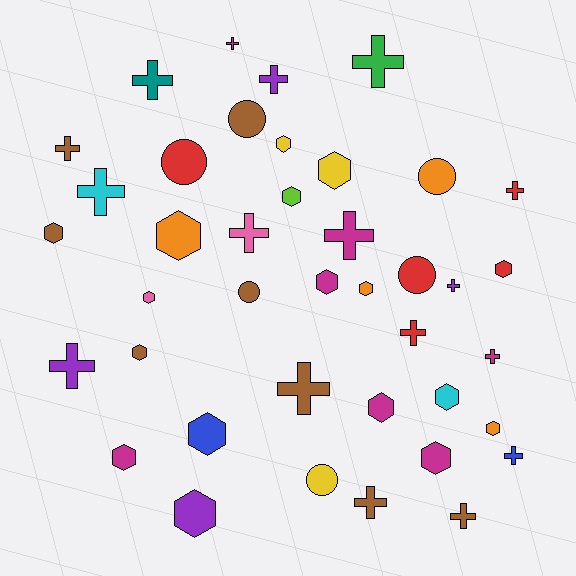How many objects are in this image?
There are 40 objects.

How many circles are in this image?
There are 6 circles.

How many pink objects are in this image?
There are 2 pink objects.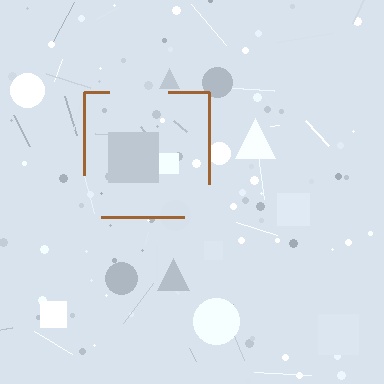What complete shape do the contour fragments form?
The contour fragments form a square.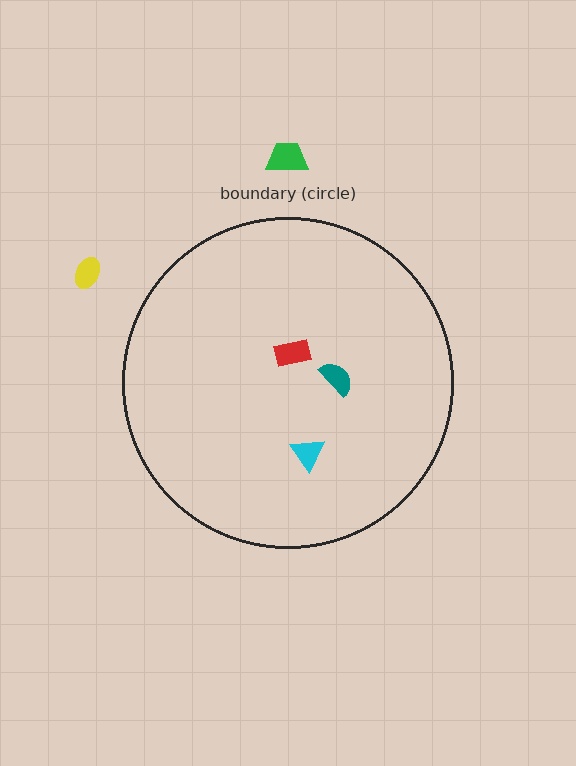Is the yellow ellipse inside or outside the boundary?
Outside.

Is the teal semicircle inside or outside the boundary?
Inside.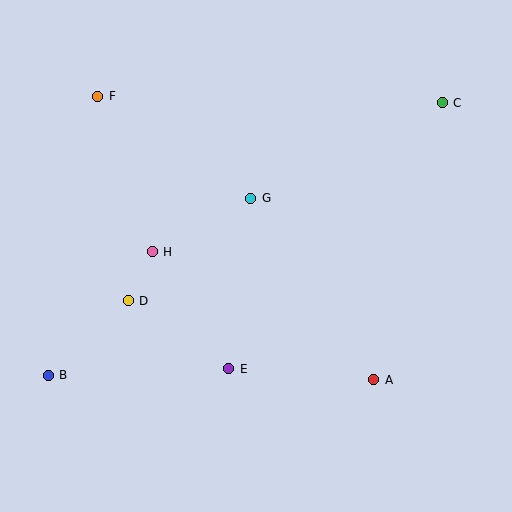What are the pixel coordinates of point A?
Point A is at (374, 380).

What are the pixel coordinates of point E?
Point E is at (229, 369).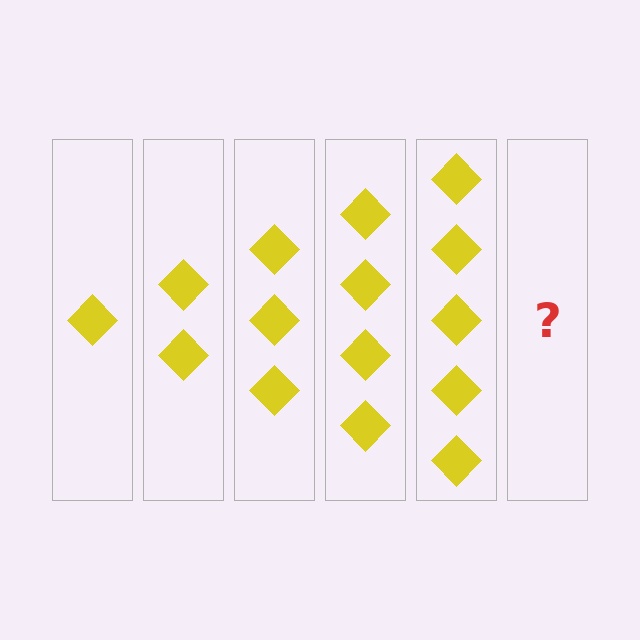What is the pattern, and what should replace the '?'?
The pattern is that each step adds one more diamond. The '?' should be 6 diamonds.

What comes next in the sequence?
The next element should be 6 diamonds.